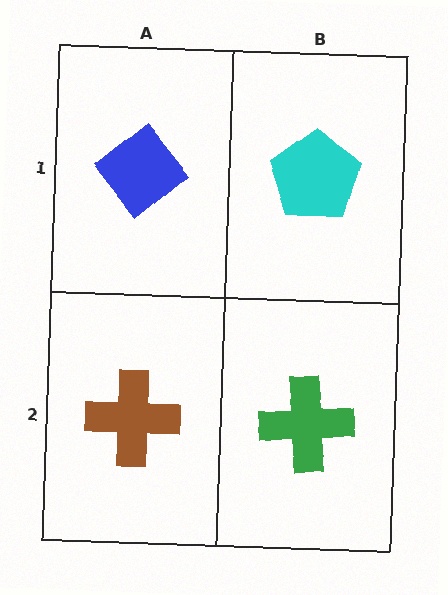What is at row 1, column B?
A cyan pentagon.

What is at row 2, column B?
A green cross.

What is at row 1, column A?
A blue diamond.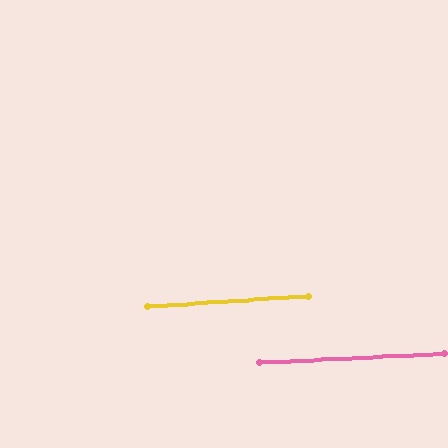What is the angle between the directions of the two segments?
Approximately 1 degree.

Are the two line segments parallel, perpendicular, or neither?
Parallel — their directions differ by only 1.2°.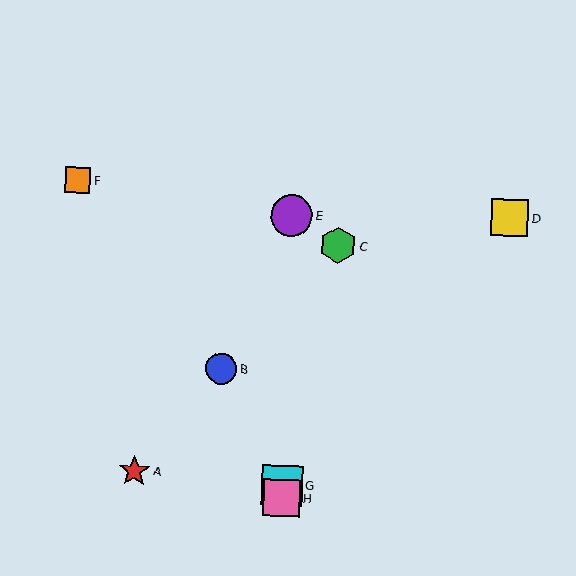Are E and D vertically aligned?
No, E is at x≈292 and D is at x≈510.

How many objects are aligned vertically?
3 objects (E, G, H) are aligned vertically.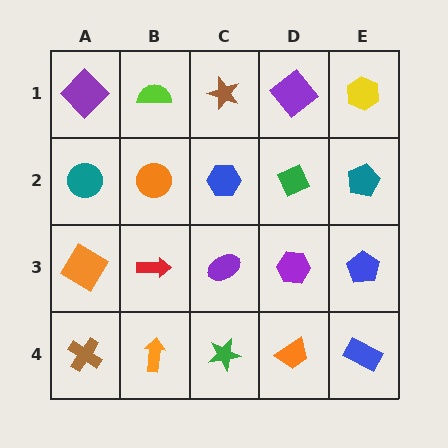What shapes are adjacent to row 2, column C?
A brown star (row 1, column C), a purple ellipse (row 3, column C), an orange circle (row 2, column B), a green diamond (row 2, column D).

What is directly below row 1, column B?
An orange circle.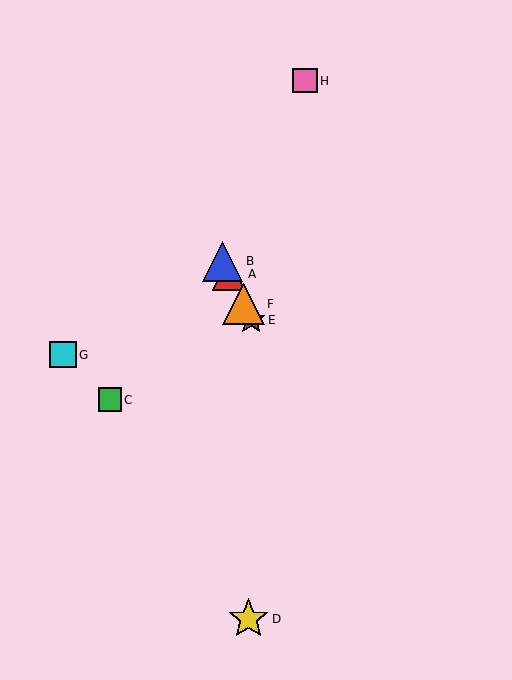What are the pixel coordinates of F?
Object F is at (243, 304).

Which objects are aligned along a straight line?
Objects A, B, E, F are aligned along a straight line.